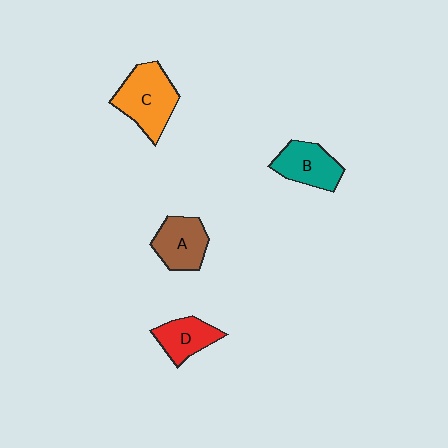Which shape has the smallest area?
Shape D (red).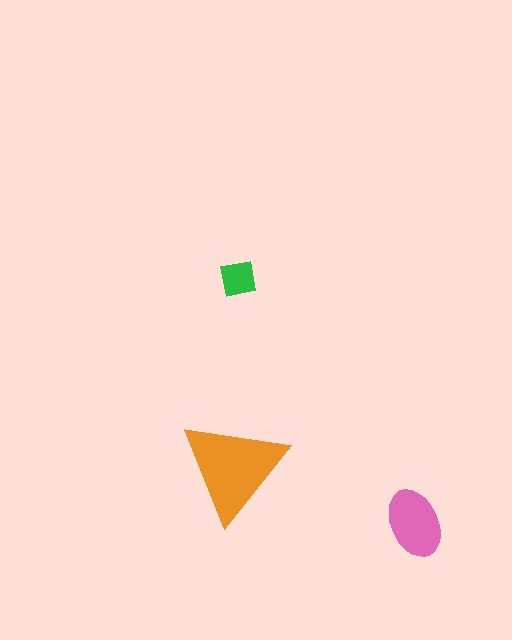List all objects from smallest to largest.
The green square, the pink ellipse, the orange triangle.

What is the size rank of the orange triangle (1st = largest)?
1st.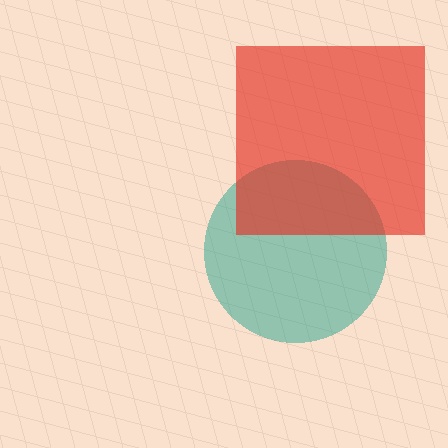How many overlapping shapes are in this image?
There are 2 overlapping shapes in the image.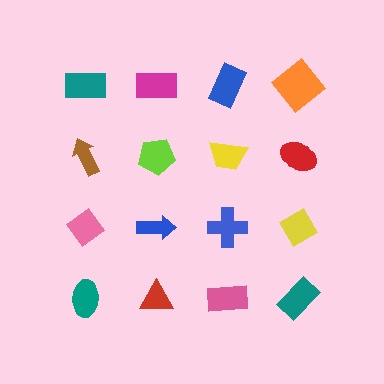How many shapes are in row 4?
4 shapes.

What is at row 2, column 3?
A yellow trapezoid.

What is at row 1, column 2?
A magenta rectangle.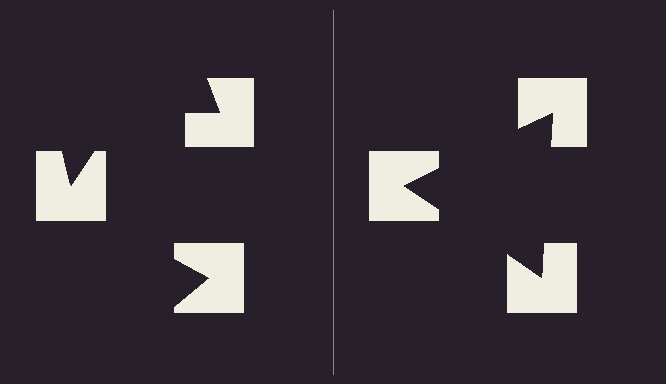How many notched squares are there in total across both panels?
6 — 3 on each side.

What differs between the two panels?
The notched squares are positioned identically on both sides; only the wedge orientations differ. On the right they align to a triangle; on the left they are misaligned.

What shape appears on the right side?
An illusory triangle.